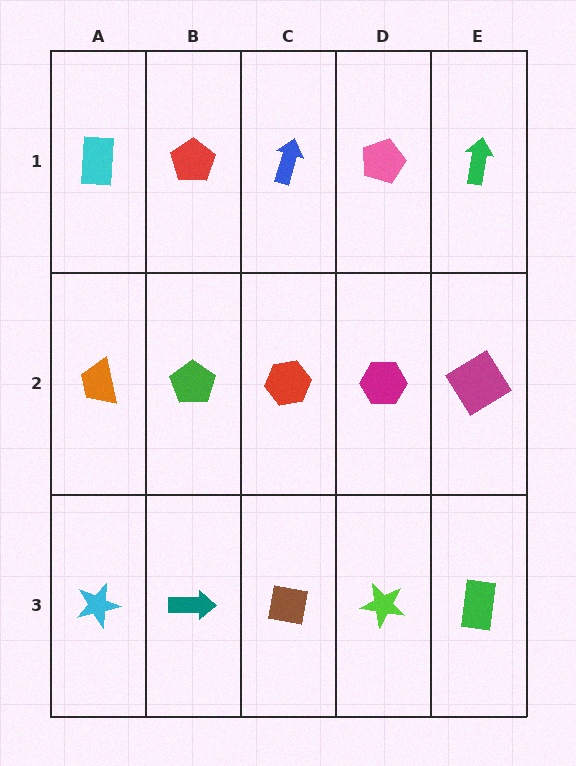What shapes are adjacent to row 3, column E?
A magenta diamond (row 2, column E), a lime star (row 3, column D).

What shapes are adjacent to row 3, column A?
An orange trapezoid (row 2, column A), a teal arrow (row 3, column B).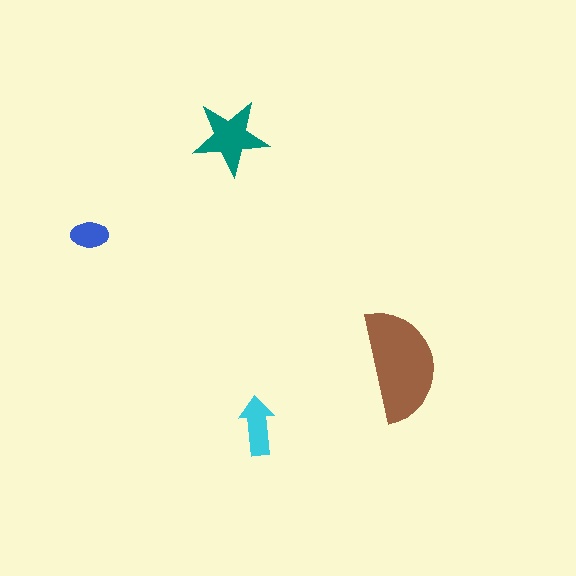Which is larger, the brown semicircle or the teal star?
The brown semicircle.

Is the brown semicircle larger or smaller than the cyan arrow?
Larger.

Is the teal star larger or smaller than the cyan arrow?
Larger.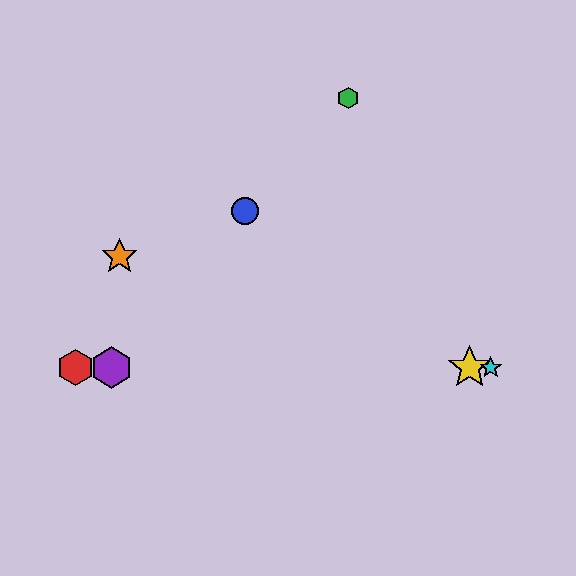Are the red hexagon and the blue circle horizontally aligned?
No, the red hexagon is at y≈368 and the blue circle is at y≈211.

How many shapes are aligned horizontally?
4 shapes (the red hexagon, the yellow star, the purple hexagon, the cyan star) are aligned horizontally.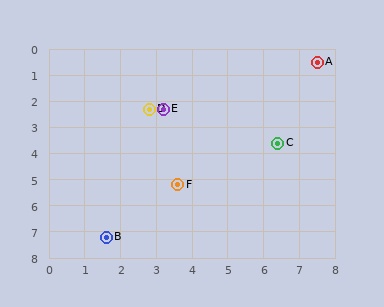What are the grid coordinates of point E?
Point E is at approximately (3.2, 2.3).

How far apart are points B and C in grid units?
Points B and C are about 6.0 grid units apart.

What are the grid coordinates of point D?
Point D is at approximately (2.8, 2.3).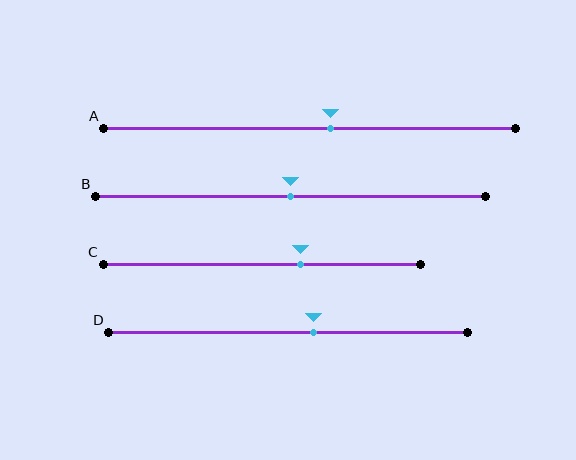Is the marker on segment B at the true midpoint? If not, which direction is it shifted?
Yes, the marker on segment B is at the true midpoint.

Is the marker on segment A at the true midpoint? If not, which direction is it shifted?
No, the marker on segment A is shifted to the right by about 5% of the segment length.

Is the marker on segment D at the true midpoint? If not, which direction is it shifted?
No, the marker on segment D is shifted to the right by about 7% of the segment length.